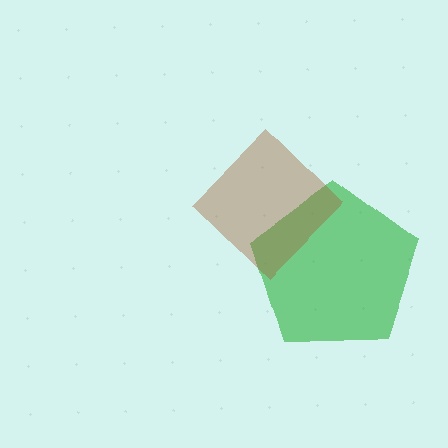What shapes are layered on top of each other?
The layered shapes are: a green pentagon, a brown diamond.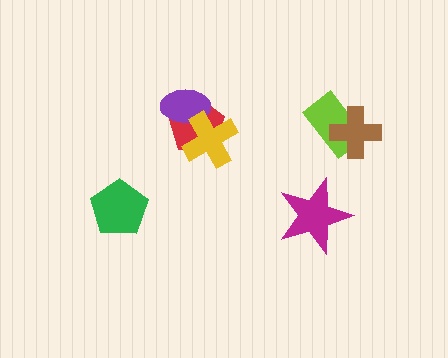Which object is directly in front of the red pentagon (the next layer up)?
The purple ellipse is directly in front of the red pentagon.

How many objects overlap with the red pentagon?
2 objects overlap with the red pentagon.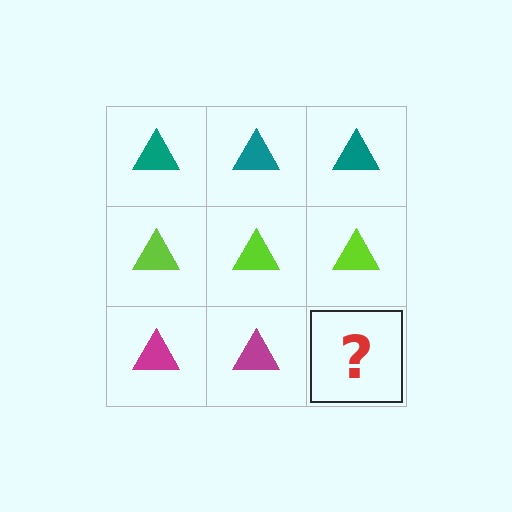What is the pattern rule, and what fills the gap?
The rule is that each row has a consistent color. The gap should be filled with a magenta triangle.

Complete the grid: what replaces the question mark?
The question mark should be replaced with a magenta triangle.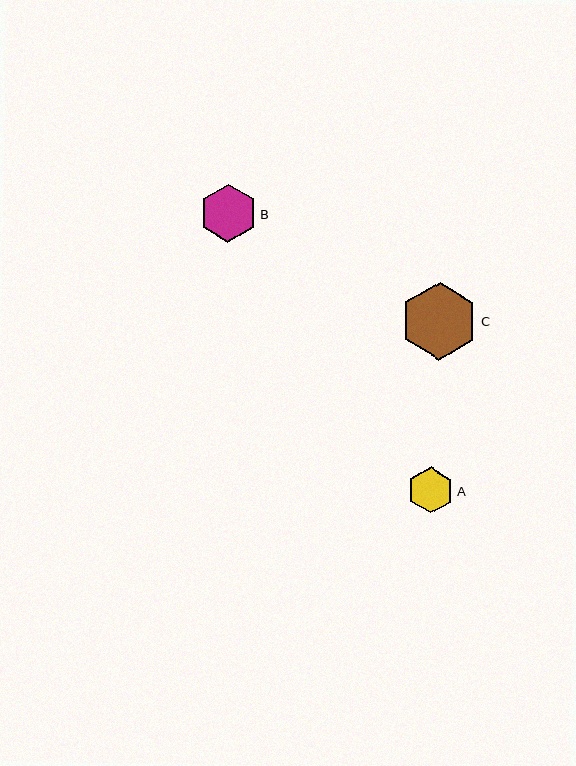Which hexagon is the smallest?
Hexagon A is the smallest with a size of approximately 46 pixels.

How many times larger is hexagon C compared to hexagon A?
Hexagon C is approximately 1.7 times the size of hexagon A.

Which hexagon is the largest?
Hexagon C is the largest with a size of approximately 77 pixels.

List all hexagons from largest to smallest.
From largest to smallest: C, B, A.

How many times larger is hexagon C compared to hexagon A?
Hexagon C is approximately 1.7 times the size of hexagon A.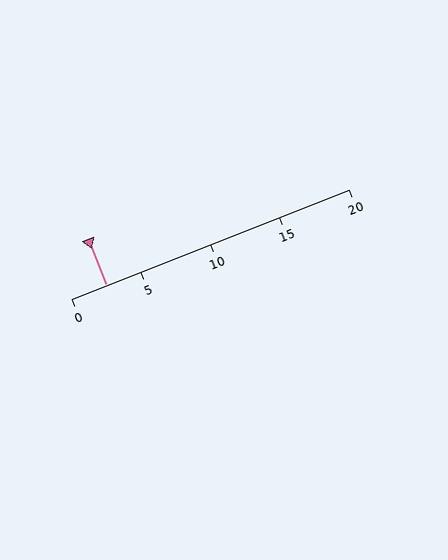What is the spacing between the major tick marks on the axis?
The major ticks are spaced 5 apart.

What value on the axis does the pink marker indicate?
The marker indicates approximately 2.5.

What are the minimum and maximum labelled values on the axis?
The axis runs from 0 to 20.